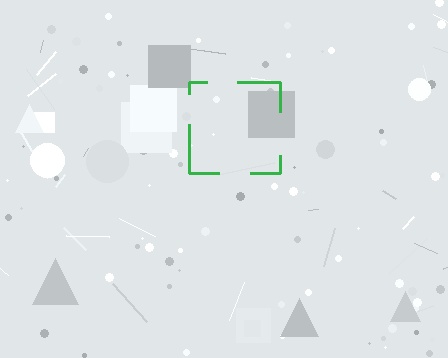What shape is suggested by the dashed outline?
The dashed outline suggests a square.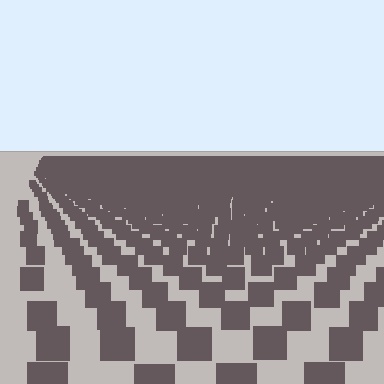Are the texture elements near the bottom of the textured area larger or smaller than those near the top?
Larger. Near the bottom, elements are closer to the viewer and appear at a bigger on-screen size.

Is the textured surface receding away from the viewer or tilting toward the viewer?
The surface is receding away from the viewer. Texture elements get smaller and denser toward the top.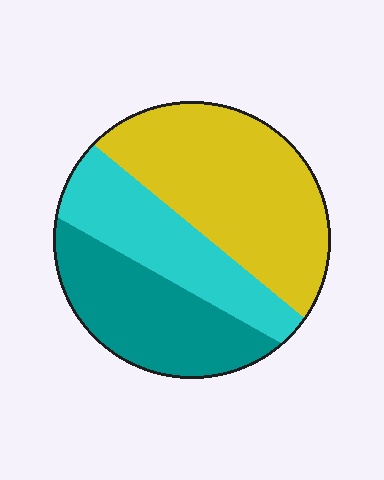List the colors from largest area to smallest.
From largest to smallest: yellow, teal, cyan.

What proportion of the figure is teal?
Teal covers roughly 30% of the figure.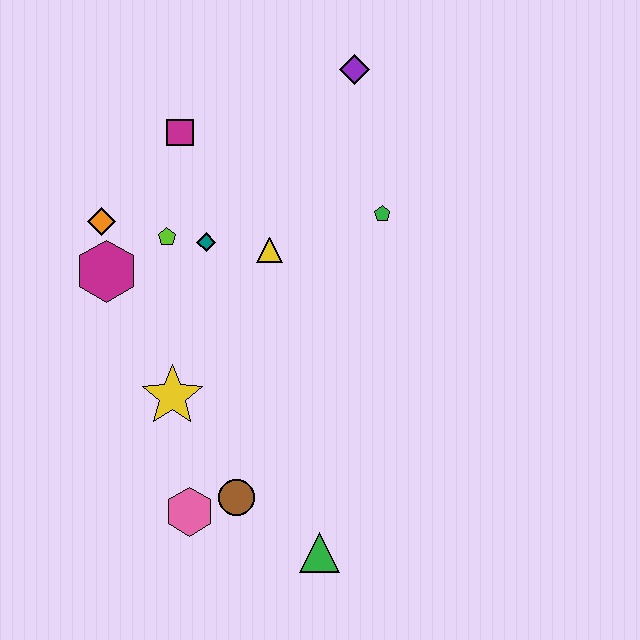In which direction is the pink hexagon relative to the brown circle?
The pink hexagon is to the left of the brown circle.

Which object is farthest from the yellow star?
The purple diamond is farthest from the yellow star.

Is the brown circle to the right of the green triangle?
No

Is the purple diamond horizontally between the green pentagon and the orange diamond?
Yes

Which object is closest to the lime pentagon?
The teal diamond is closest to the lime pentagon.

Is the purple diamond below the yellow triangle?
No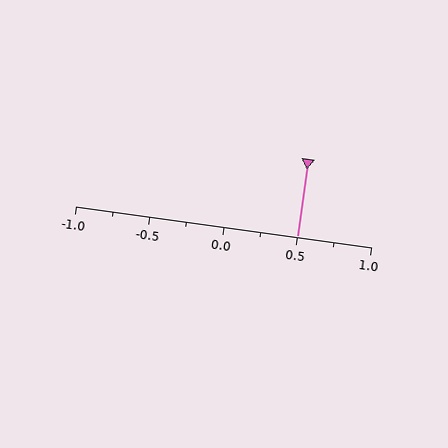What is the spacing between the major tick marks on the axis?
The major ticks are spaced 0.5 apart.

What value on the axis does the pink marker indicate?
The marker indicates approximately 0.5.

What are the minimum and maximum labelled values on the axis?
The axis runs from -1.0 to 1.0.